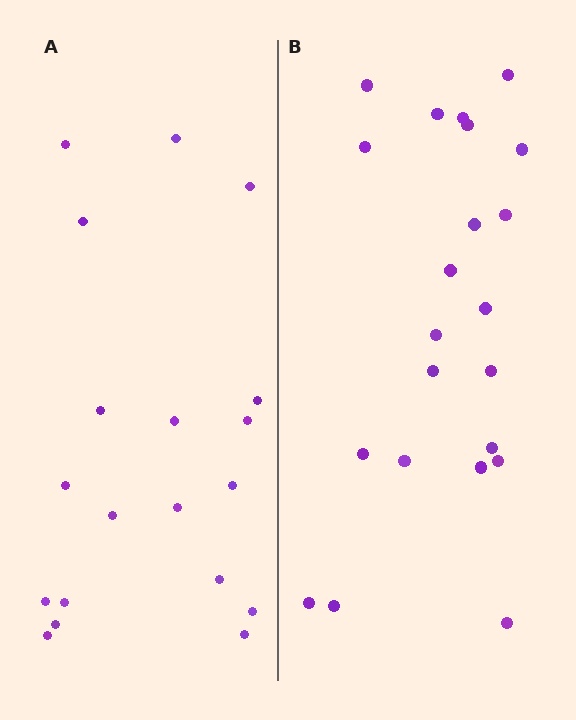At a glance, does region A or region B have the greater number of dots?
Region B (the right region) has more dots.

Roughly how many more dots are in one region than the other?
Region B has just a few more — roughly 2 or 3 more dots than region A.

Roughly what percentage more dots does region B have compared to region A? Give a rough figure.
About 15% more.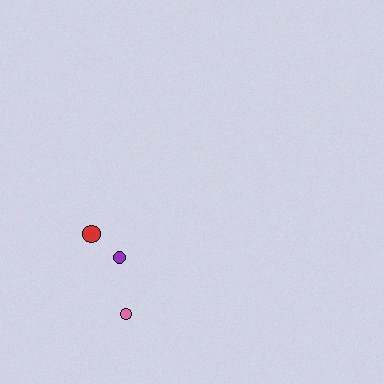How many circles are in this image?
There are 3 circles.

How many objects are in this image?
There are 3 objects.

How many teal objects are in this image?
There are no teal objects.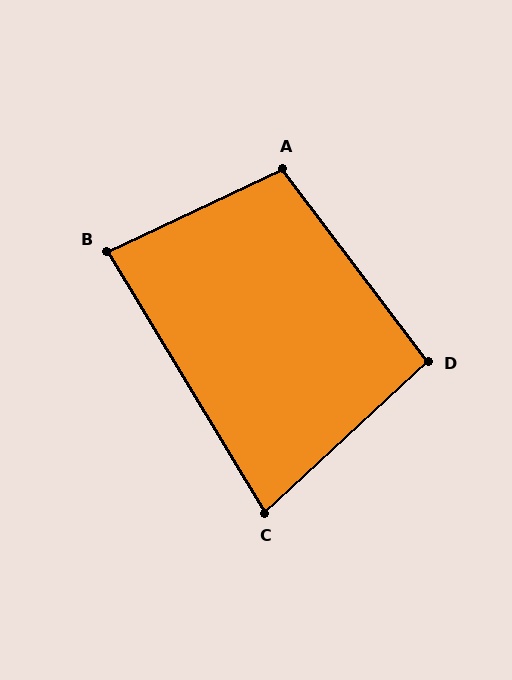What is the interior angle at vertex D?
Approximately 96 degrees (obtuse).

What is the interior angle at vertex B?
Approximately 84 degrees (acute).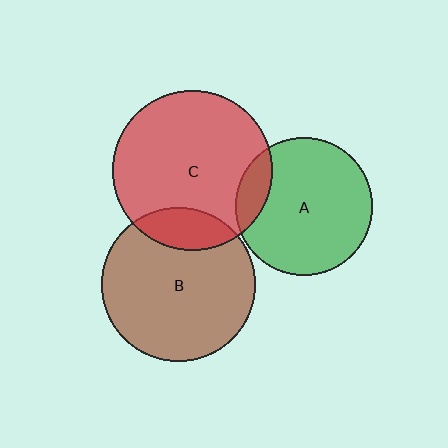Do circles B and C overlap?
Yes.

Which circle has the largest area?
Circle C (red).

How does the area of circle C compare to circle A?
Approximately 1.4 times.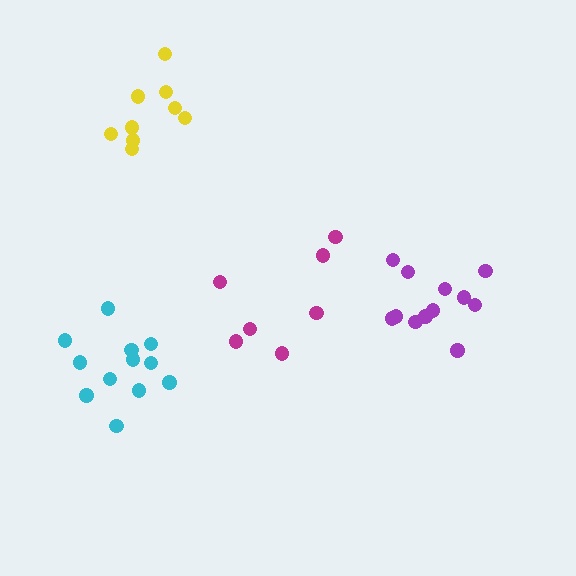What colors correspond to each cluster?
The clusters are colored: cyan, yellow, purple, magenta.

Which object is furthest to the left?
The cyan cluster is leftmost.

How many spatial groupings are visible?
There are 4 spatial groupings.